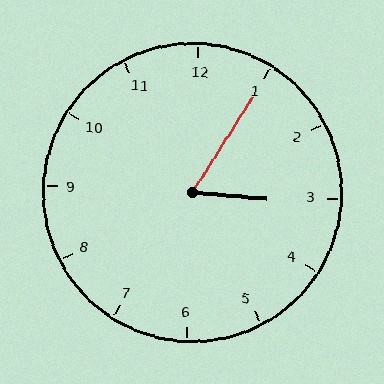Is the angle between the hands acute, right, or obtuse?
It is acute.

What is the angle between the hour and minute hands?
Approximately 62 degrees.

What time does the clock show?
3:05.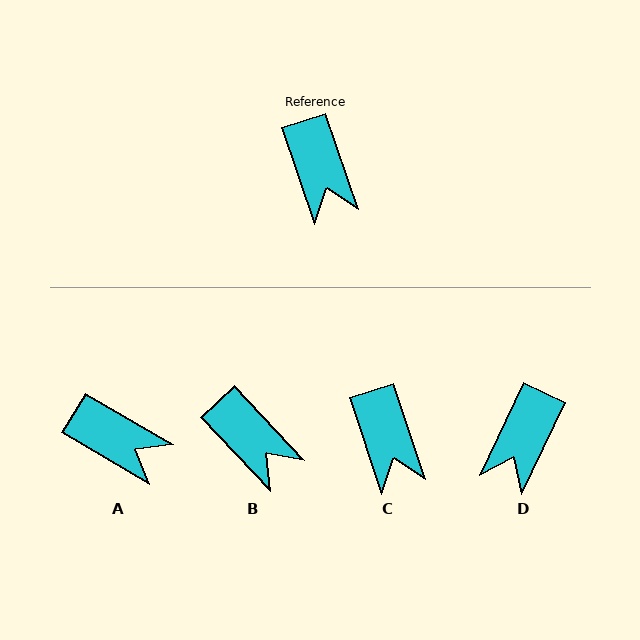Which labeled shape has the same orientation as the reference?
C.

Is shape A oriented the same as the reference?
No, it is off by about 41 degrees.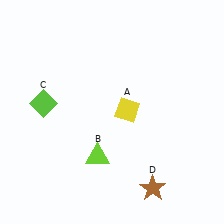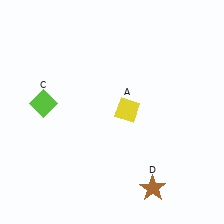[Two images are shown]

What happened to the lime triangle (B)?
The lime triangle (B) was removed in Image 2. It was in the bottom-left area of Image 1.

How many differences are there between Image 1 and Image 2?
There is 1 difference between the two images.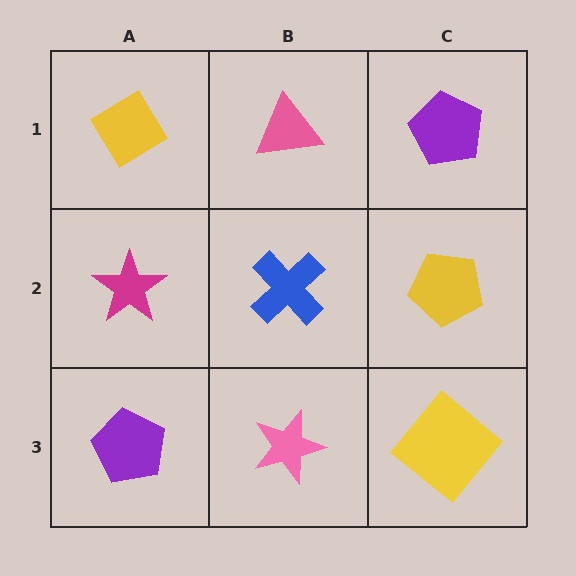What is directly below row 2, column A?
A purple pentagon.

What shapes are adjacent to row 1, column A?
A magenta star (row 2, column A), a pink triangle (row 1, column B).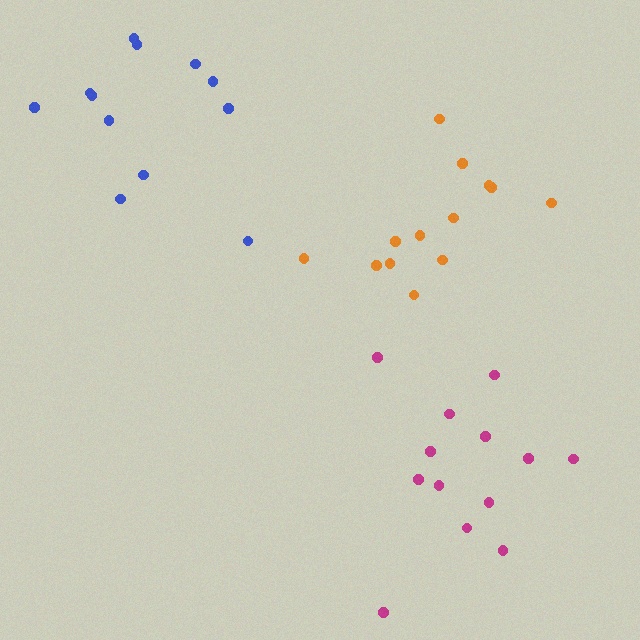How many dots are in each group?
Group 1: 13 dots, Group 2: 12 dots, Group 3: 13 dots (38 total).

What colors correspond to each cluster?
The clusters are colored: orange, blue, magenta.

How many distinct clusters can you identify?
There are 3 distinct clusters.